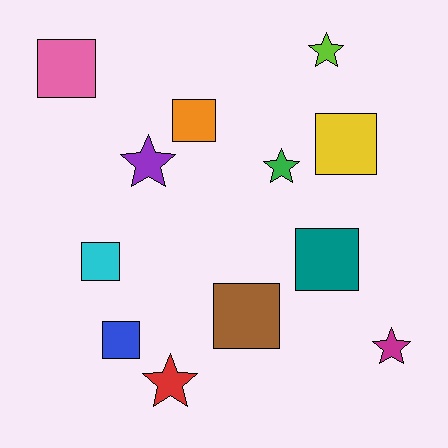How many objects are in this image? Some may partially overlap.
There are 12 objects.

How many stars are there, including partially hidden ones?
There are 5 stars.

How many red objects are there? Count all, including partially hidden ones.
There is 1 red object.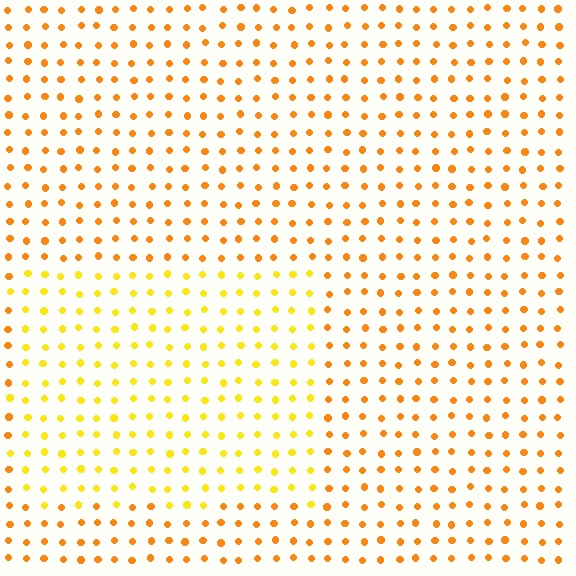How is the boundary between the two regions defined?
The boundary is defined purely by a slight shift in hue (about 25 degrees). Spacing, size, and orientation are identical on both sides.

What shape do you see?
I see a rectangle.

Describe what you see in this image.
The image is filled with small orange elements in a uniform arrangement. A rectangle-shaped region is visible where the elements are tinted to a slightly different hue, forming a subtle color boundary.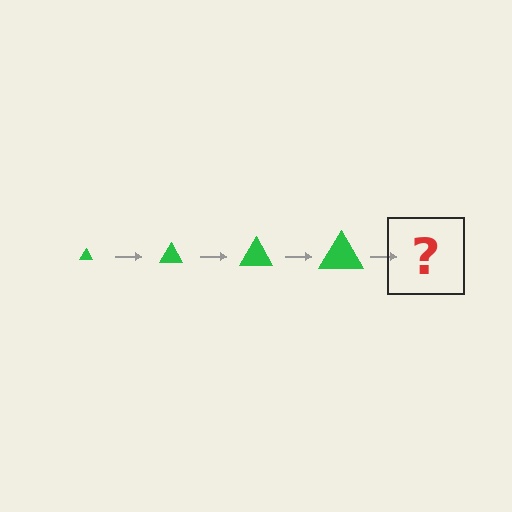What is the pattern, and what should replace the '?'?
The pattern is that the triangle gets progressively larger each step. The '?' should be a green triangle, larger than the previous one.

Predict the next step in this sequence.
The next step is a green triangle, larger than the previous one.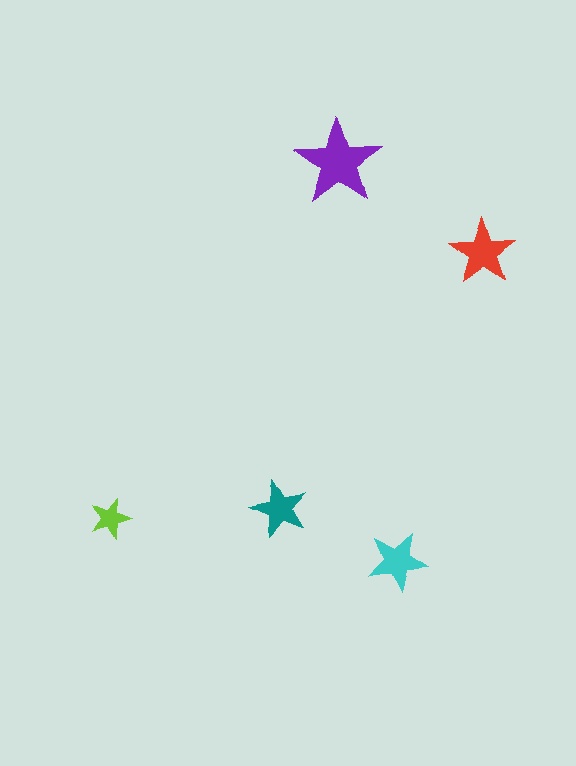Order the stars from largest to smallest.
the purple one, the red one, the cyan one, the teal one, the lime one.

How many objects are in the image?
There are 5 objects in the image.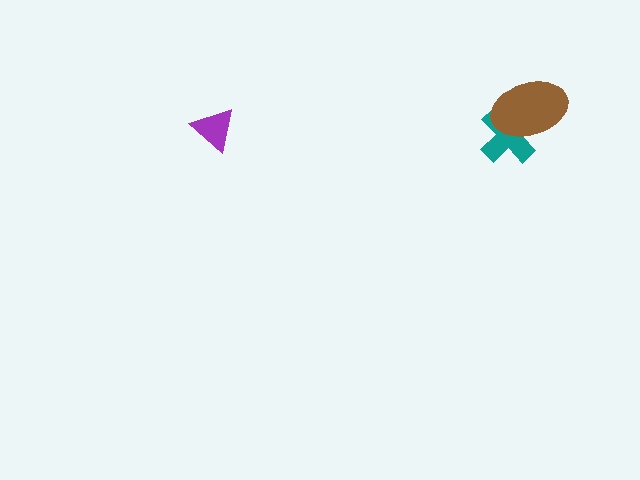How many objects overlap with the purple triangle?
0 objects overlap with the purple triangle.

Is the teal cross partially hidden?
Yes, it is partially covered by another shape.